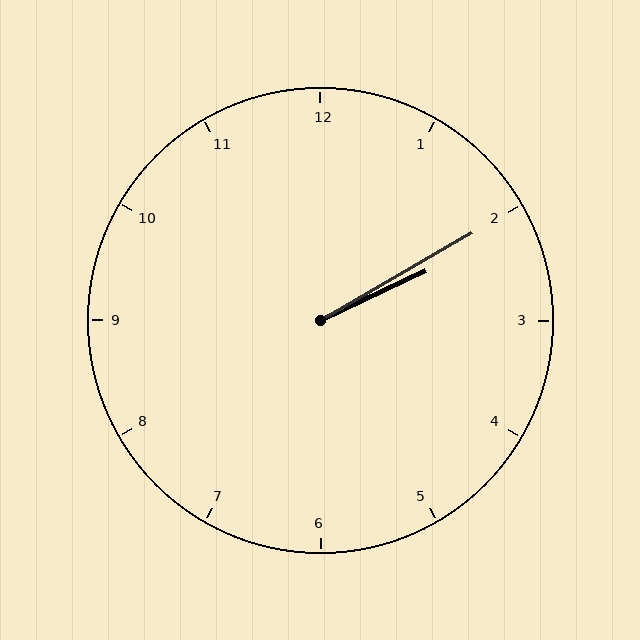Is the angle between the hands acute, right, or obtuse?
It is acute.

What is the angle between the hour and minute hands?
Approximately 5 degrees.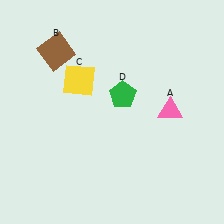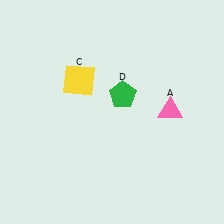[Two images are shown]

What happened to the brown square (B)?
The brown square (B) was removed in Image 2. It was in the top-left area of Image 1.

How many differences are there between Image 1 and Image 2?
There is 1 difference between the two images.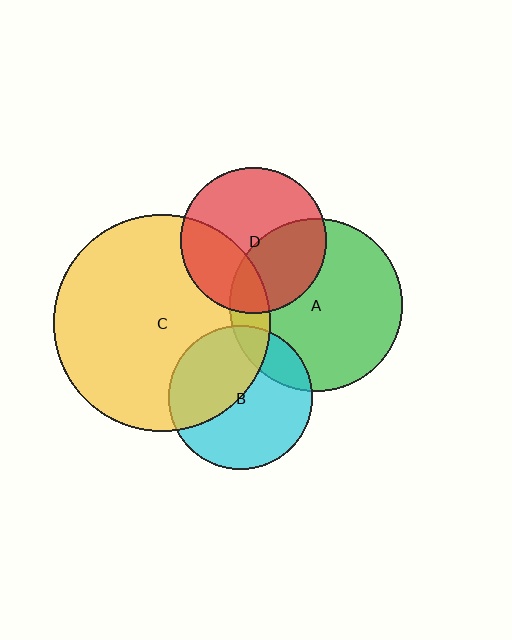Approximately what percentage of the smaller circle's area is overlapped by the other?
Approximately 15%.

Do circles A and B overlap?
Yes.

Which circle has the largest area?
Circle C (yellow).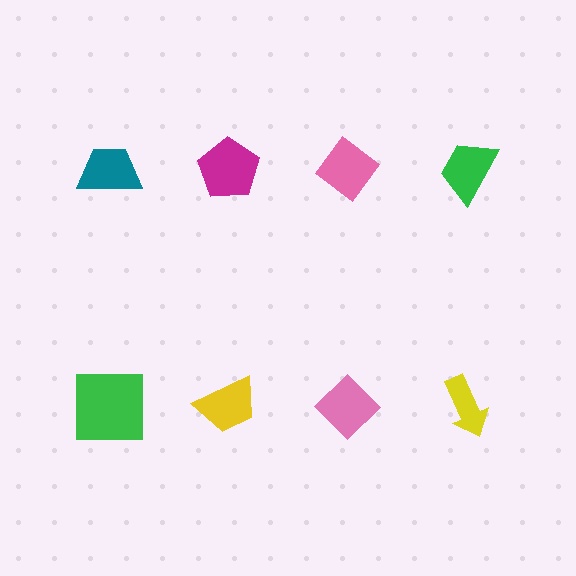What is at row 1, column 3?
A pink diamond.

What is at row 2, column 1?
A green square.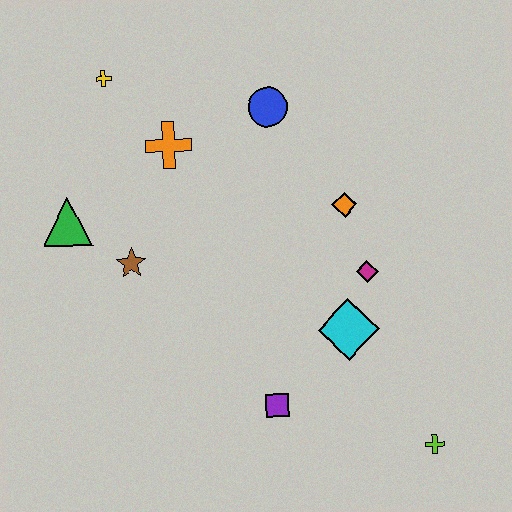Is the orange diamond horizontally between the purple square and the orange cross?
No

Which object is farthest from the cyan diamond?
The yellow cross is farthest from the cyan diamond.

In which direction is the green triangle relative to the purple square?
The green triangle is to the left of the purple square.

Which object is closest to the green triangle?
The brown star is closest to the green triangle.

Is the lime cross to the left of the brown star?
No